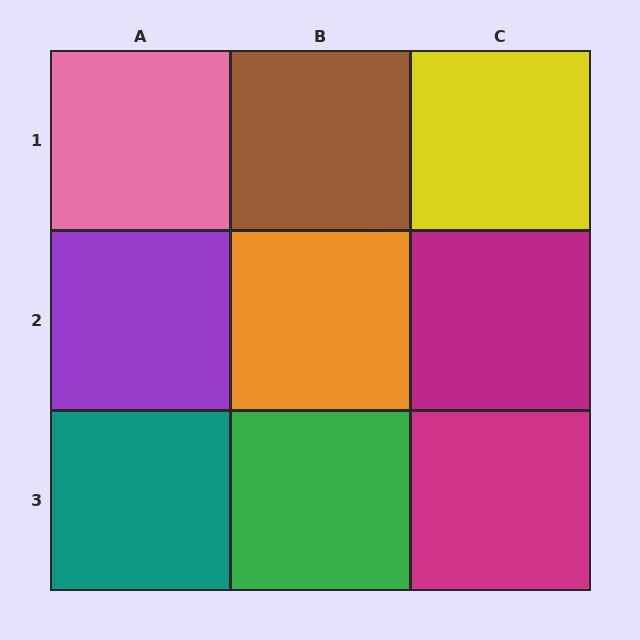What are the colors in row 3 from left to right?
Teal, green, magenta.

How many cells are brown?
1 cell is brown.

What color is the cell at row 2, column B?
Orange.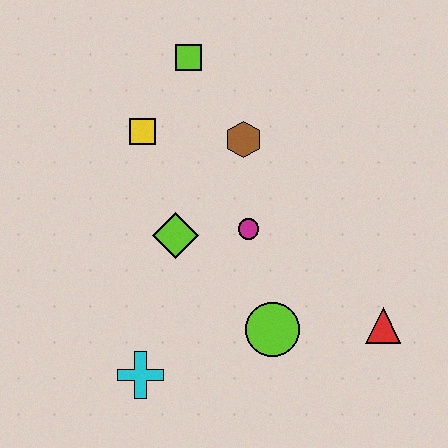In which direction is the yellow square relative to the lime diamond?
The yellow square is above the lime diamond.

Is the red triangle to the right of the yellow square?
Yes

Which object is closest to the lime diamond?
The magenta circle is closest to the lime diamond.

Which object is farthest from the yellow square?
The red triangle is farthest from the yellow square.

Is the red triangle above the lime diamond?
No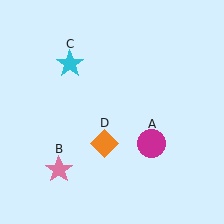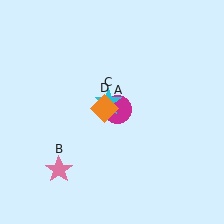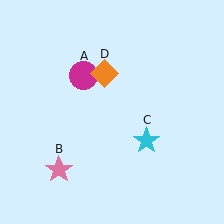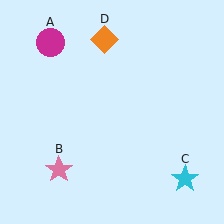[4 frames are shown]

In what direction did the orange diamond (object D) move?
The orange diamond (object D) moved up.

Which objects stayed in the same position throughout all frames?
Pink star (object B) remained stationary.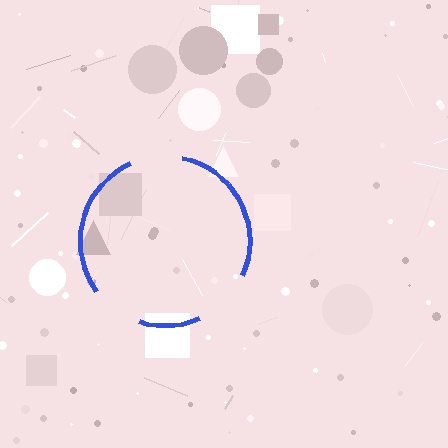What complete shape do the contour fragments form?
The contour fragments form a circle.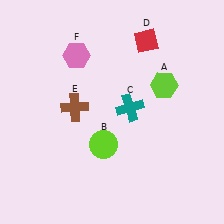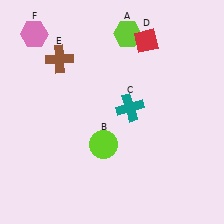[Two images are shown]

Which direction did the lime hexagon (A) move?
The lime hexagon (A) moved up.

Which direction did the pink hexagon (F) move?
The pink hexagon (F) moved left.